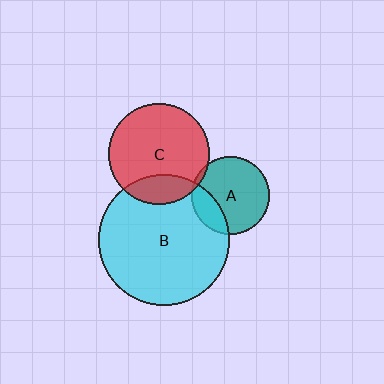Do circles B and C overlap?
Yes.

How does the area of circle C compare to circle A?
Approximately 1.7 times.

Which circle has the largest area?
Circle B (cyan).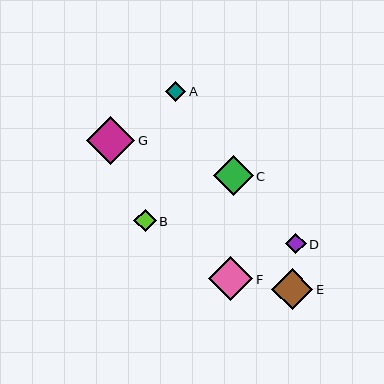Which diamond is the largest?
Diamond G is the largest with a size of approximately 48 pixels.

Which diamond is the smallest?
Diamond D is the smallest with a size of approximately 20 pixels.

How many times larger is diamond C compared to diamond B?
Diamond C is approximately 1.8 times the size of diamond B.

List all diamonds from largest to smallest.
From largest to smallest: G, F, E, C, B, A, D.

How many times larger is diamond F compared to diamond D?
Diamond F is approximately 2.2 times the size of diamond D.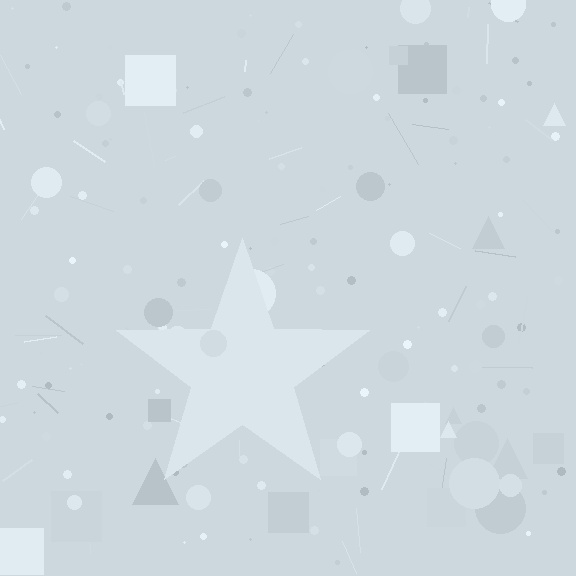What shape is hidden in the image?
A star is hidden in the image.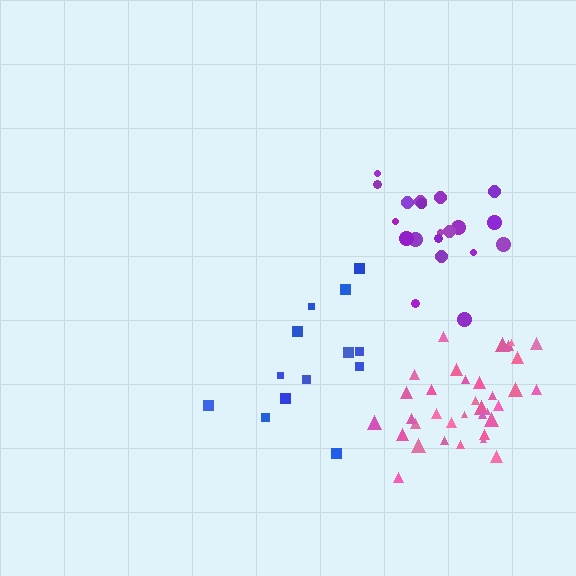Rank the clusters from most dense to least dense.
purple, pink, blue.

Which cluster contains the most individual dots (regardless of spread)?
Pink (35).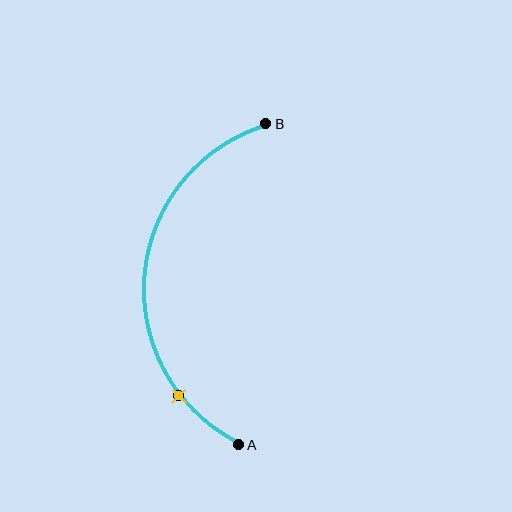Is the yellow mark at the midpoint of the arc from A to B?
No. The yellow mark lies on the arc but is closer to endpoint A. The arc midpoint would be at the point on the curve equidistant along the arc from both A and B.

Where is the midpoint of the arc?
The arc midpoint is the point on the curve farthest from the straight line joining A and B. It sits to the left of that line.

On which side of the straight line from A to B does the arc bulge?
The arc bulges to the left of the straight line connecting A and B.